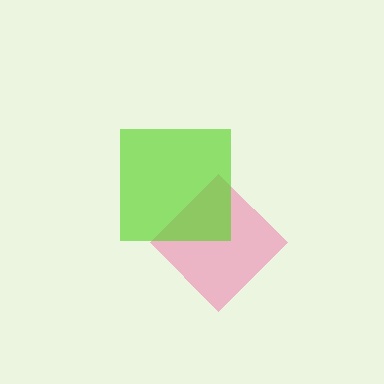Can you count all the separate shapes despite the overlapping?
Yes, there are 2 separate shapes.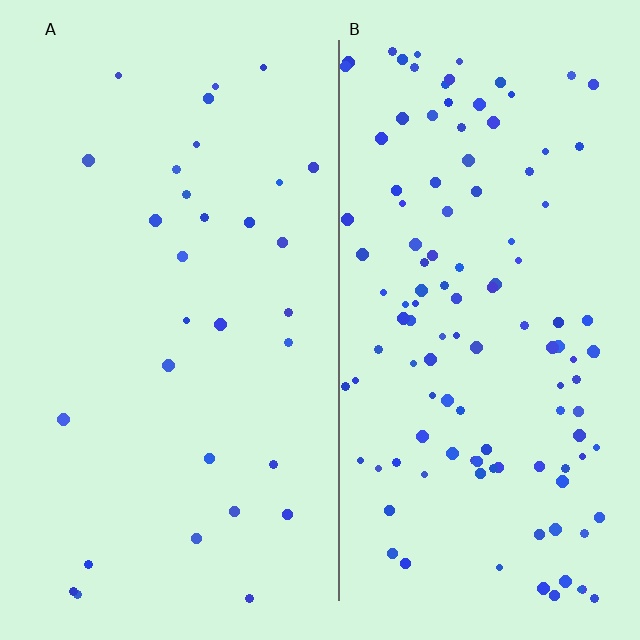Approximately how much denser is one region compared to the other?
Approximately 4.0× — region B over region A.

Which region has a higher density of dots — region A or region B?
B (the right).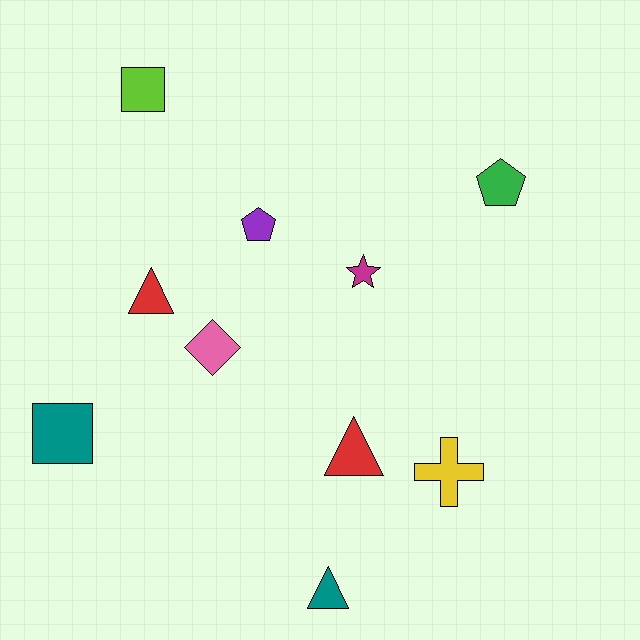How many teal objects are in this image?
There are 2 teal objects.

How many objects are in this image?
There are 10 objects.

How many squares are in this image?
There are 2 squares.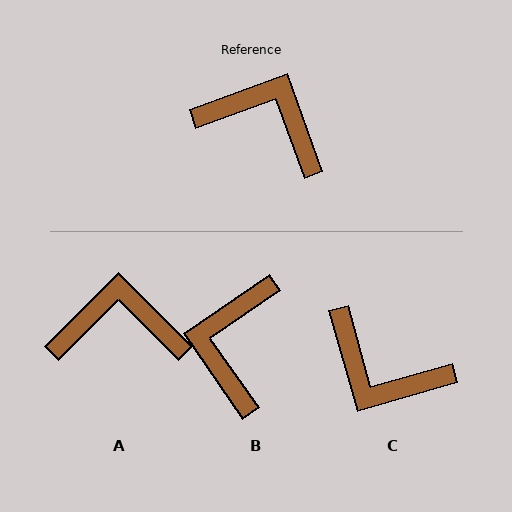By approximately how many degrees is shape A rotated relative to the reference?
Approximately 25 degrees counter-clockwise.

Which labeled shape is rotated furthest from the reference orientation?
C, about 176 degrees away.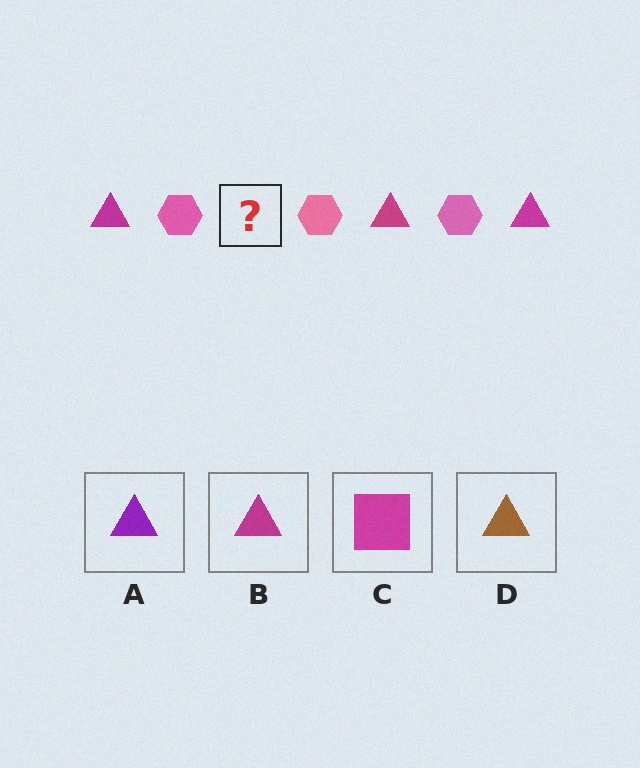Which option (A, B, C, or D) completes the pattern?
B.